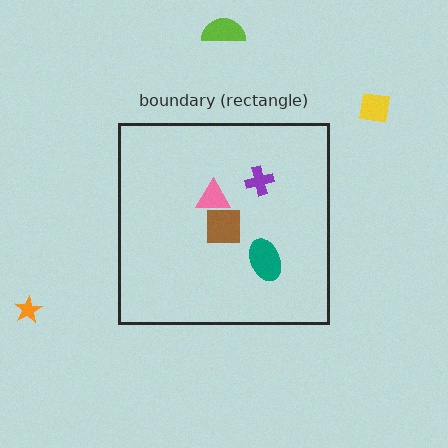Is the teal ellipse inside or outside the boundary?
Inside.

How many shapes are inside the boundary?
4 inside, 3 outside.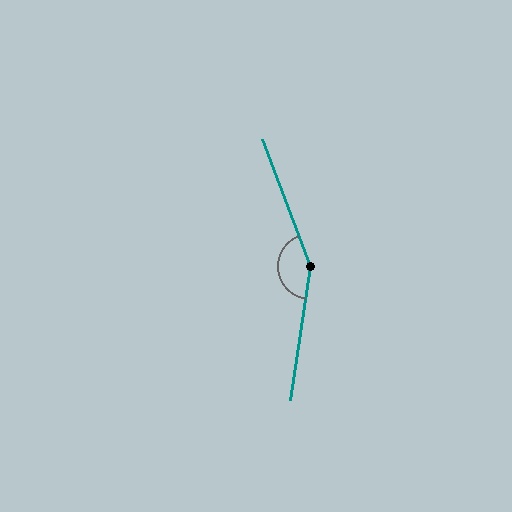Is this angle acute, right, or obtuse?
It is obtuse.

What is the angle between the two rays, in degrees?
Approximately 151 degrees.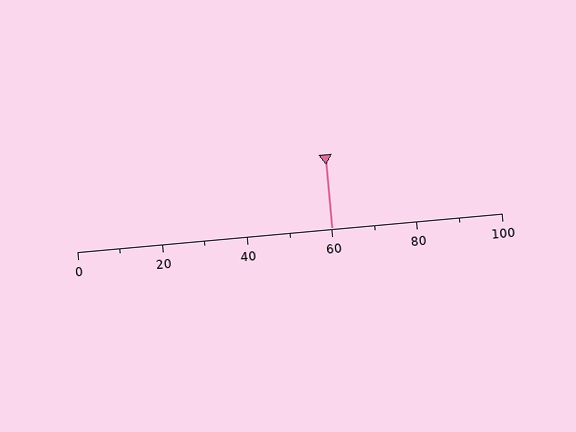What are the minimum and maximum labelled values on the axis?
The axis runs from 0 to 100.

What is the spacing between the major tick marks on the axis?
The major ticks are spaced 20 apart.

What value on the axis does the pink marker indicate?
The marker indicates approximately 60.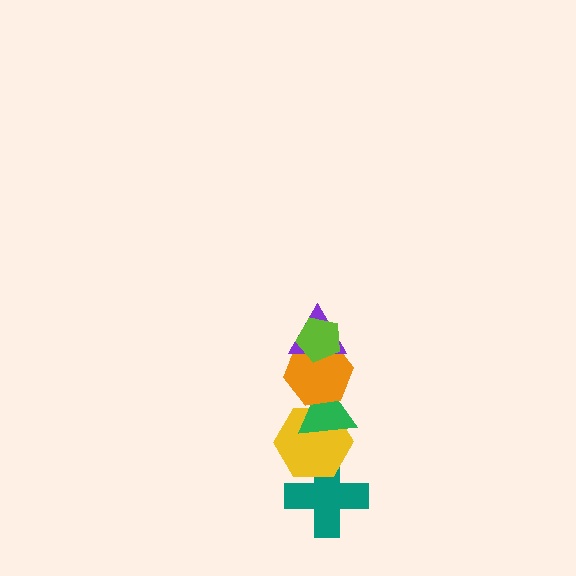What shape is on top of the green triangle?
The orange hexagon is on top of the green triangle.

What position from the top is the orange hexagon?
The orange hexagon is 3rd from the top.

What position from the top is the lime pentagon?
The lime pentagon is 1st from the top.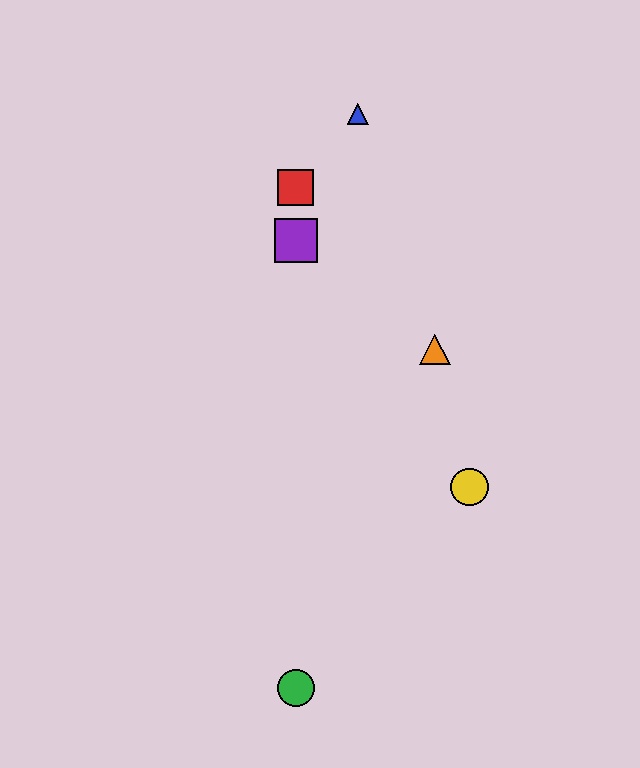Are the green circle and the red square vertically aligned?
Yes, both are at x≈296.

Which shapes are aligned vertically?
The red square, the green circle, the purple square are aligned vertically.